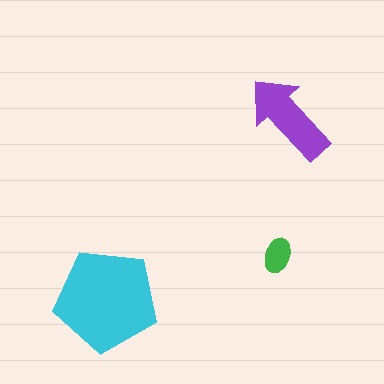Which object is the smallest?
The green ellipse.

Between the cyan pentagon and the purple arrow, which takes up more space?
The cyan pentagon.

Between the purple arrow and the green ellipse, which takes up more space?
The purple arrow.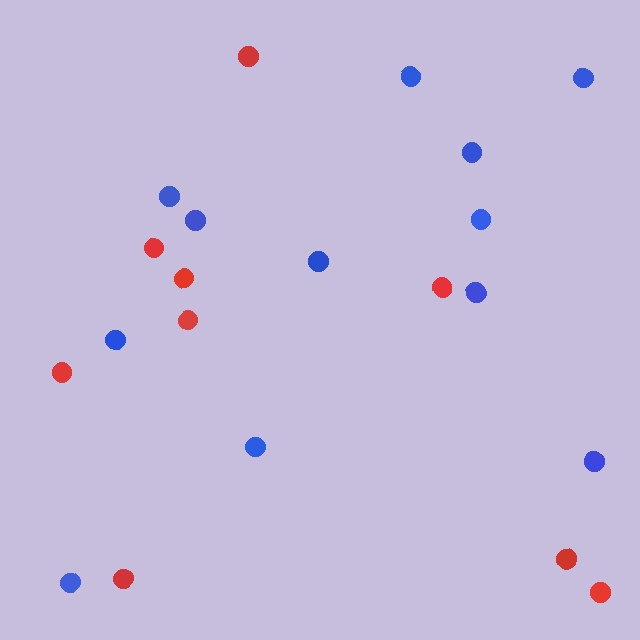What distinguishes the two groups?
There are 2 groups: one group of red circles (9) and one group of blue circles (12).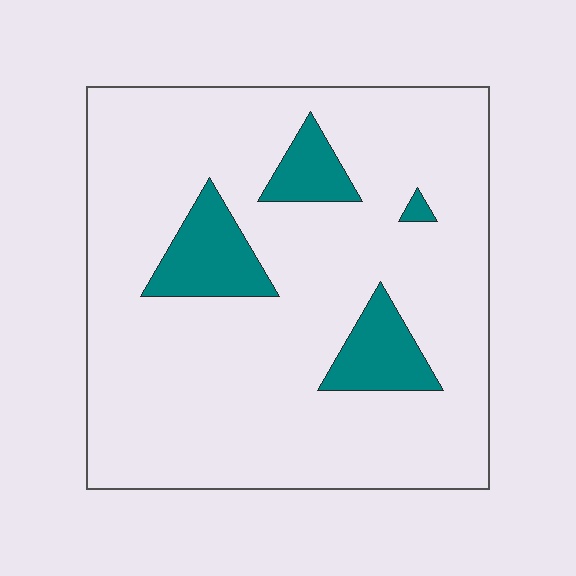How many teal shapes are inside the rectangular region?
4.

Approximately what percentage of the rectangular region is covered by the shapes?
Approximately 15%.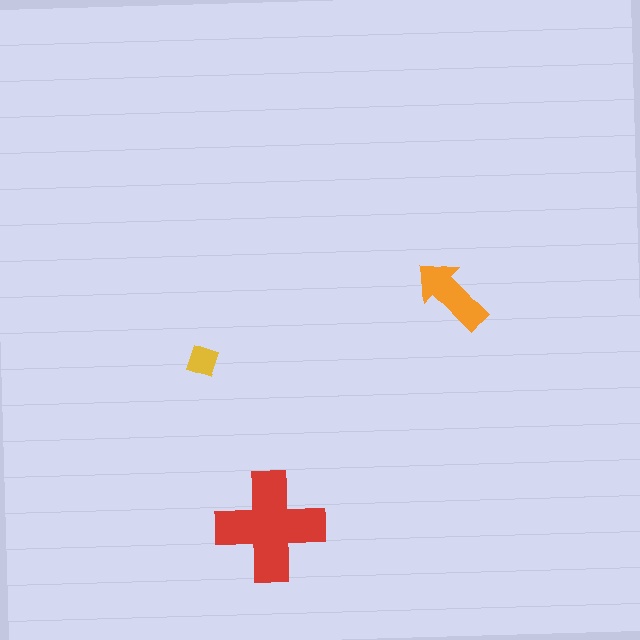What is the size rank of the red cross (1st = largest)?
1st.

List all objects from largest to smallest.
The red cross, the orange arrow, the yellow square.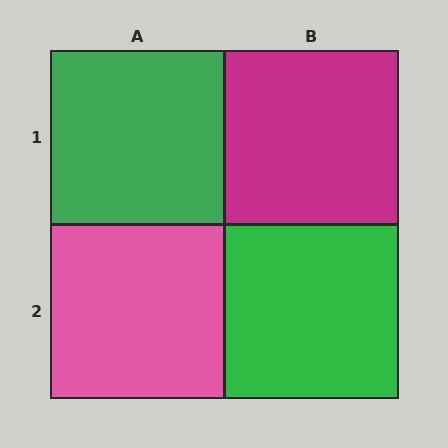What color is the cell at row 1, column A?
Green.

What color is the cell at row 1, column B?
Magenta.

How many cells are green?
2 cells are green.